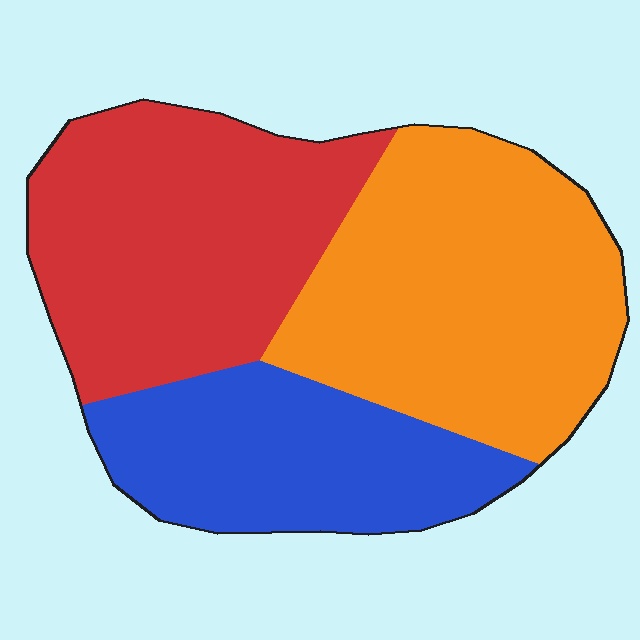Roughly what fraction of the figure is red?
Red covers roughly 35% of the figure.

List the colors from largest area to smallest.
From largest to smallest: orange, red, blue.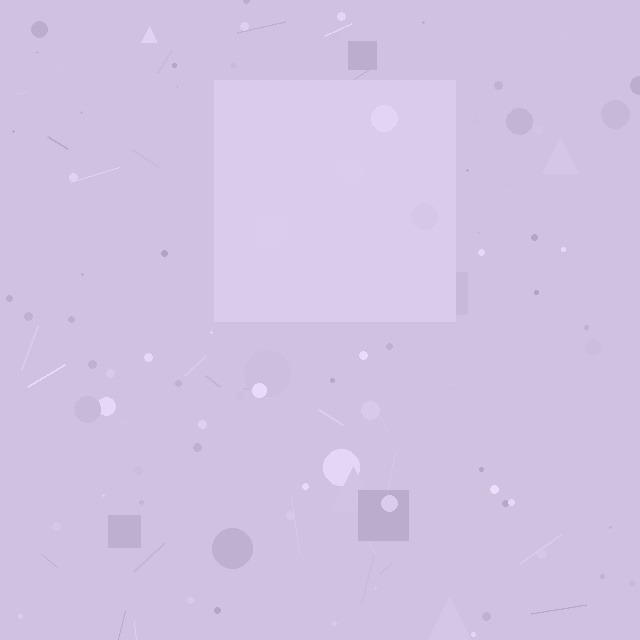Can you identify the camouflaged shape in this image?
The camouflaged shape is a square.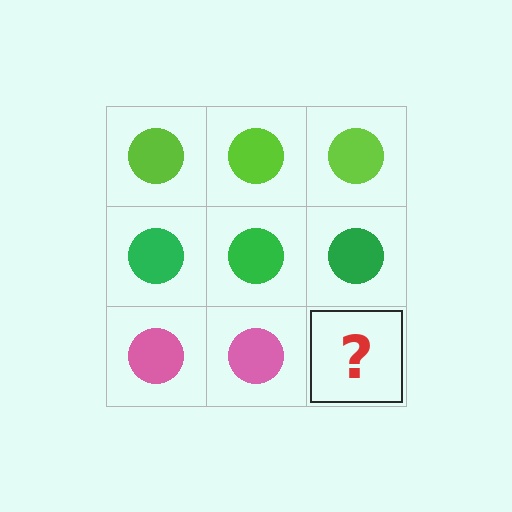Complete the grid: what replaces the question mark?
The question mark should be replaced with a pink circle.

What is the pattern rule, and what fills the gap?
The rule is that each row has a consistent color. The gap should be filled with a pink circle.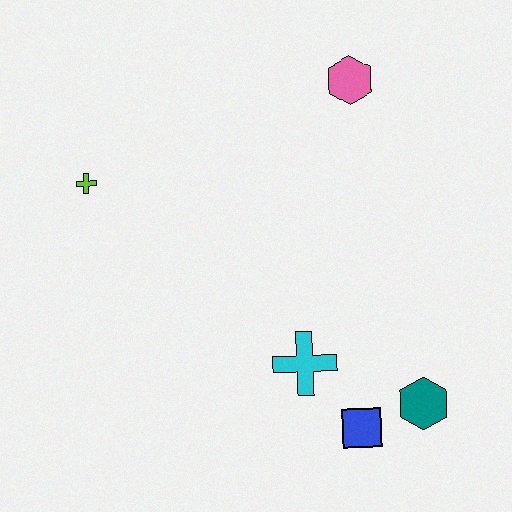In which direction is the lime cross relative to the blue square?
The lime cross is to the left of the blue square.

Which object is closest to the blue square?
The teal hexagon is closest to the blue square.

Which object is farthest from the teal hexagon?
The lime cross is farthest from the teal hexagon.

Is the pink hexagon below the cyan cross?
No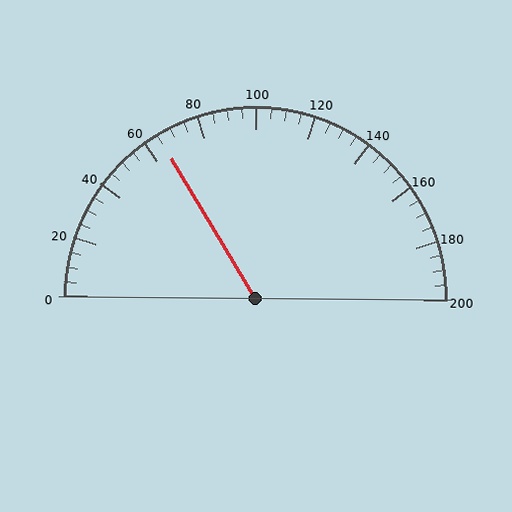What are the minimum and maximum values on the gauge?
The gauge ranges from 0 to 200.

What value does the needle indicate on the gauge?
The needle indicates approximately 65.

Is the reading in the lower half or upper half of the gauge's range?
The reading is in the lower half of the range (0 to 200).